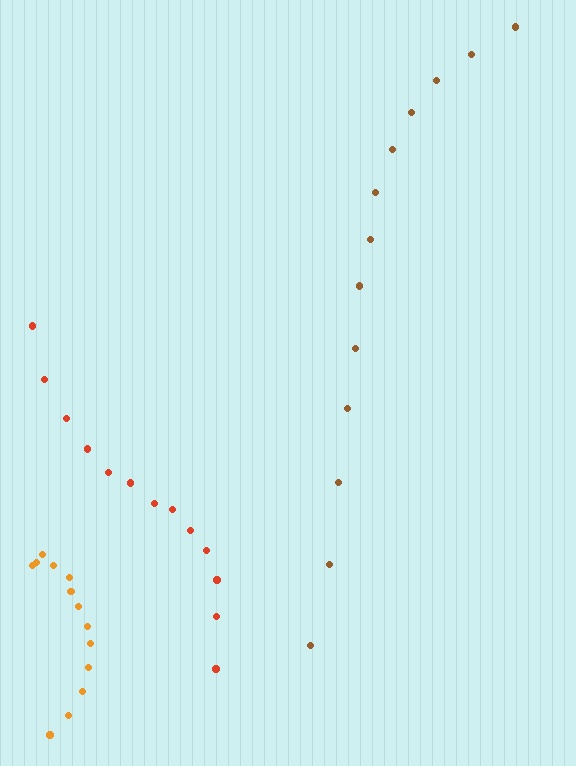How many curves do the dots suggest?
There are 3 distinct paths.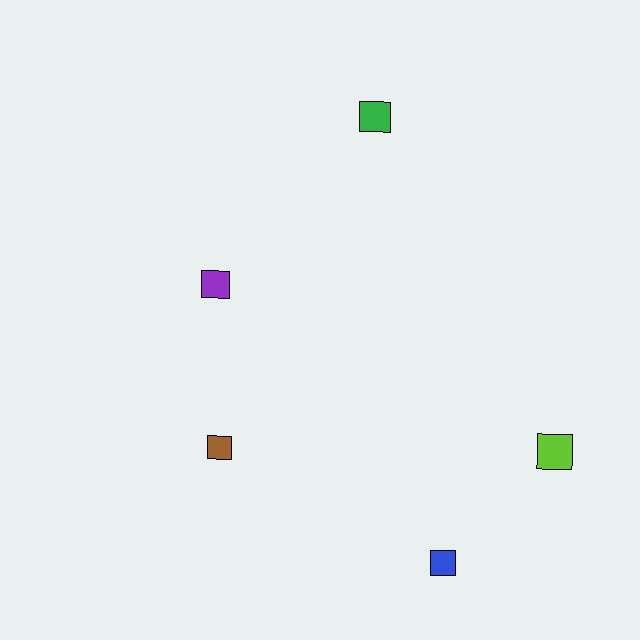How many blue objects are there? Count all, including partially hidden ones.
There is 1 blue object.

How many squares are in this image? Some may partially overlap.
There are 5 squares.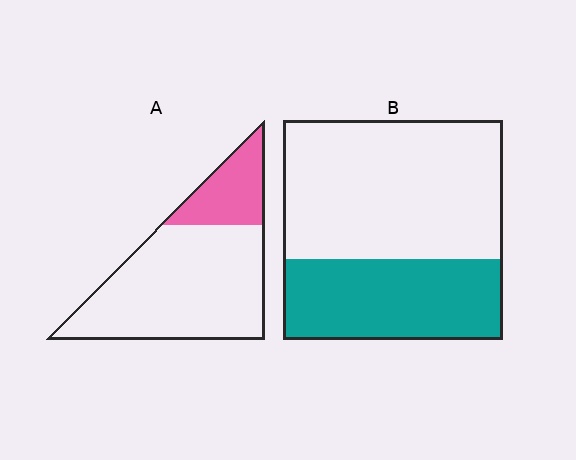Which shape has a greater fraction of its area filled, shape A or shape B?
Shape B.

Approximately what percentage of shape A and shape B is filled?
A is approximately 25% and B is approximately 35%.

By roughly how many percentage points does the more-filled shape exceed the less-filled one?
By roughly 15 percentage points (B over A).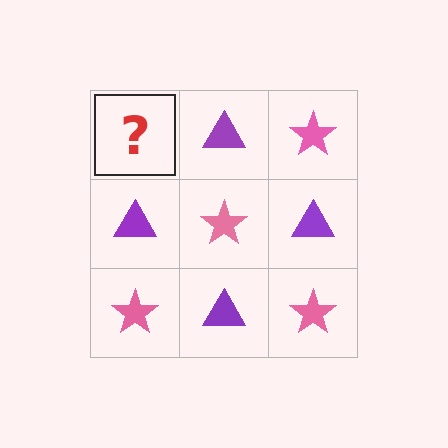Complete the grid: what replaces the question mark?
The question mark should be replaced with a pink star.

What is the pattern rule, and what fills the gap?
The rule is that it alternates pink star and purple triangle in a checkerboard pattern. The gap should be filled with a pink star.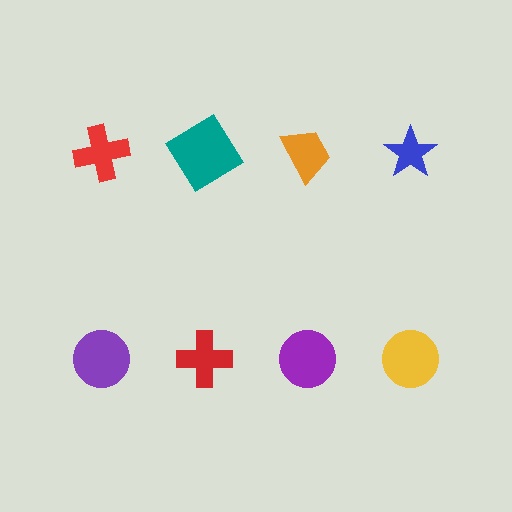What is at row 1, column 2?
A teal diamond.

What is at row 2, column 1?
A purple circle.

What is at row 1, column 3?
An orange trapezoid.